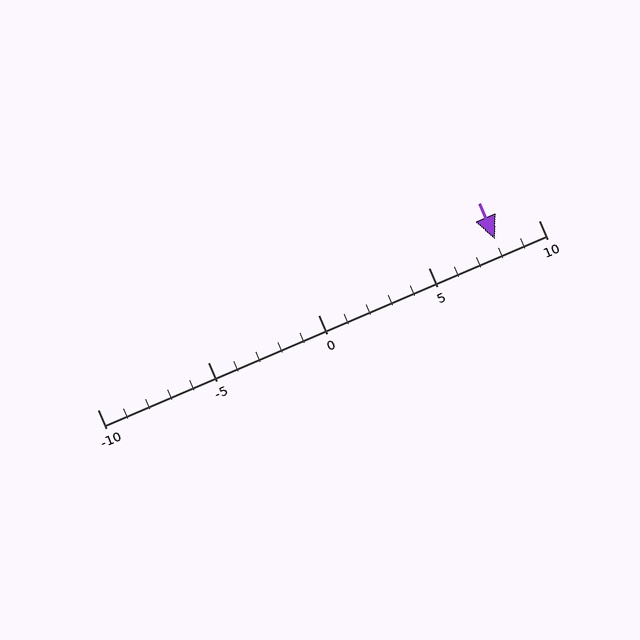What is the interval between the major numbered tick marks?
The major tick marks are spaced 5 units apart.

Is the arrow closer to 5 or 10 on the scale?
The arrow is closer to 10.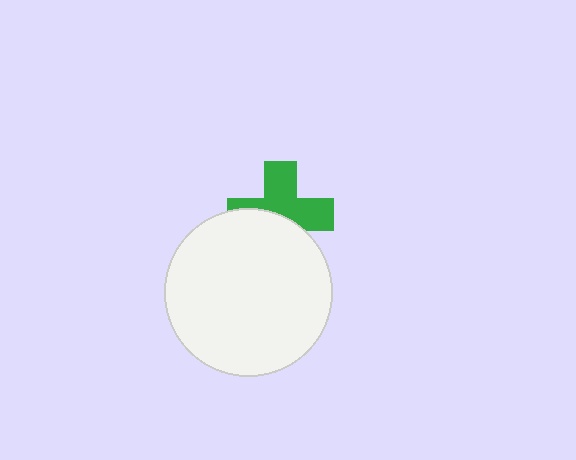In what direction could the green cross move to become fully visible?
The green cross could move up. That would shift it out from behind the white circle entirely.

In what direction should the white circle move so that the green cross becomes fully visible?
The white circle should move down. That is the shortest direction to clear the overlap and leave the green cross fully visible.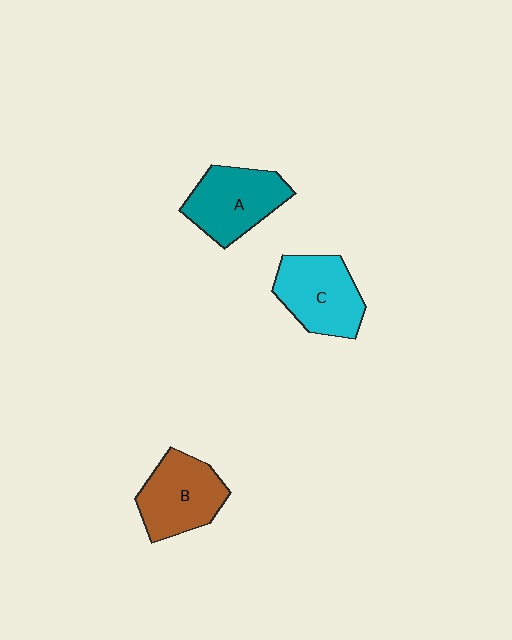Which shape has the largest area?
Shape C (cyan).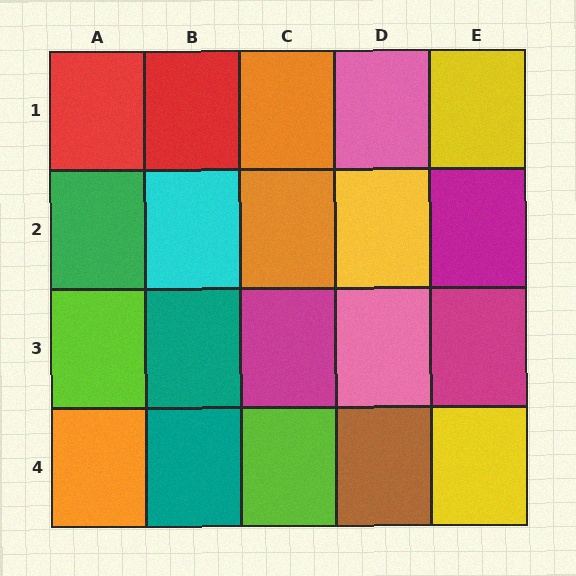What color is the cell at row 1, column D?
Pink.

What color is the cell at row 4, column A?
Orange.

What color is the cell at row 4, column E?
Yellow.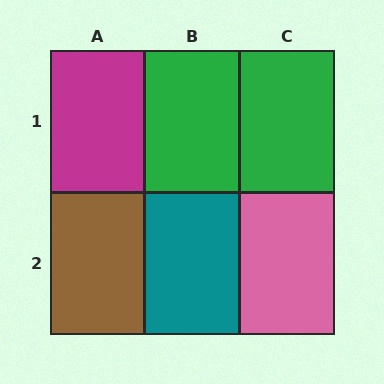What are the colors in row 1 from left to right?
Magenta, green, green.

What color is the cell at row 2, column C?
Pink.